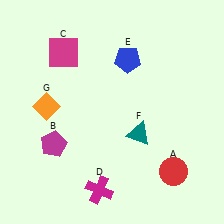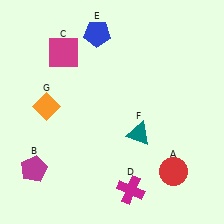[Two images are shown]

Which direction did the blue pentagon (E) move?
The blue pentagon (E) moved left.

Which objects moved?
The objects that moved are: the magenta pentagon (B), the magenta cross (D), the blue pentagon (E).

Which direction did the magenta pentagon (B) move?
The magenta pentagon (B) moved down.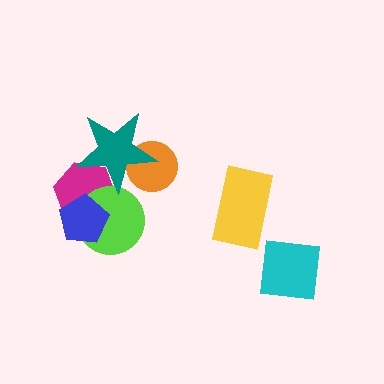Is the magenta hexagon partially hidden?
Yes, it is partially covered by another shape.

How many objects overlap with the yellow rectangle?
0 objects overlap with the yellow rectangle.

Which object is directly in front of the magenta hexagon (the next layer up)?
The lime circle is directly in front of the magenta hexagon.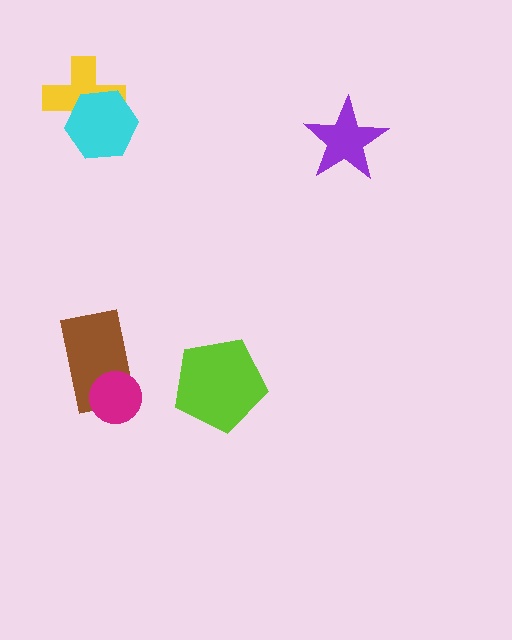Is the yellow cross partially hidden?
Yes, it is partially covered by another shape.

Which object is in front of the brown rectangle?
The magenta circle is in front of the brown rectangle.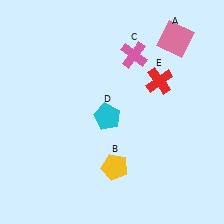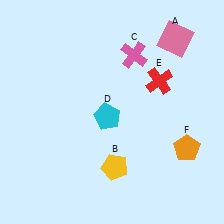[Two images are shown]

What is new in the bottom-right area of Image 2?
An orange pentagon (F) was added in the bottom-right area of Image 2.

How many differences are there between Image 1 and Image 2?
There is 1 difference between the two images.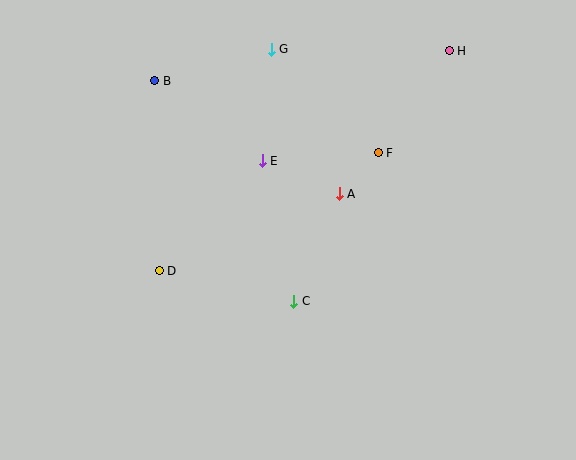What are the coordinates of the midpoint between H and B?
The midpoint between H and B is at (302, 66).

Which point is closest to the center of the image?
Point A at (339, 194) is closest to the center.